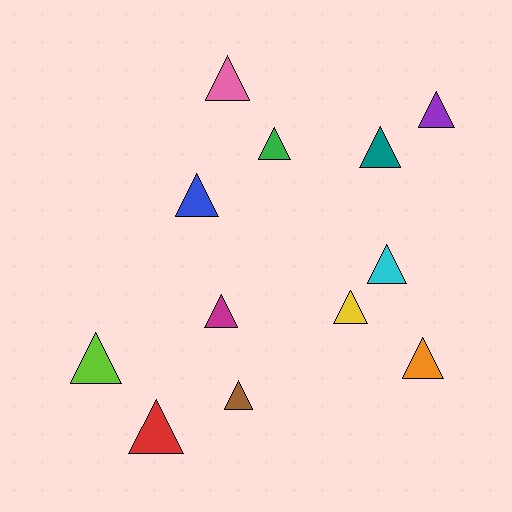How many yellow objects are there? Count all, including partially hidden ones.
There is 1 yellow object.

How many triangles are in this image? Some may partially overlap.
There are 12 triangles.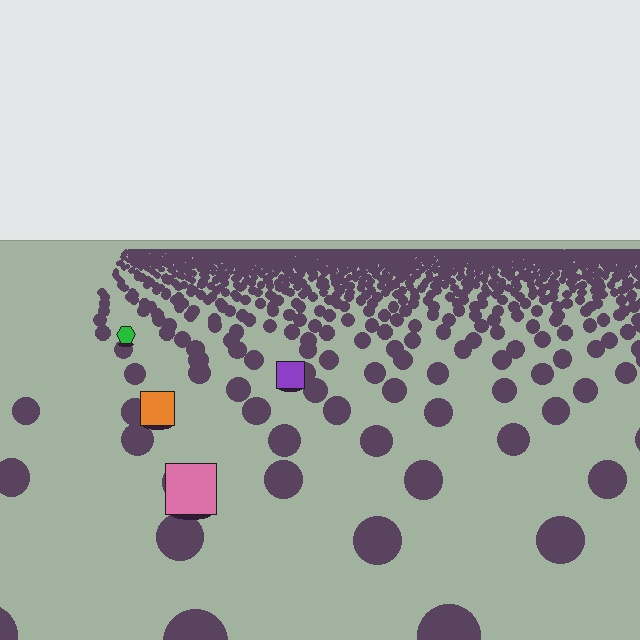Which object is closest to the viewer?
The pink square is closest. The texture marks near it are larger and more spread out.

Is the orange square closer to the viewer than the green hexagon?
Yes. The orange square is closer — you can tell from the texture gradient: the ground texture is coarser near it.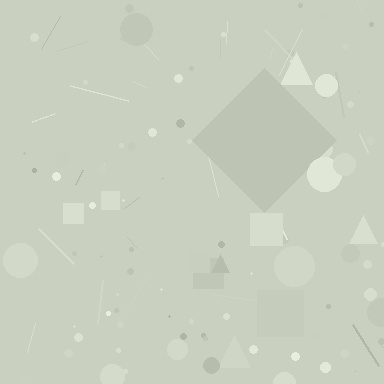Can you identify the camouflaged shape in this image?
The camouflaged shape is a diamond.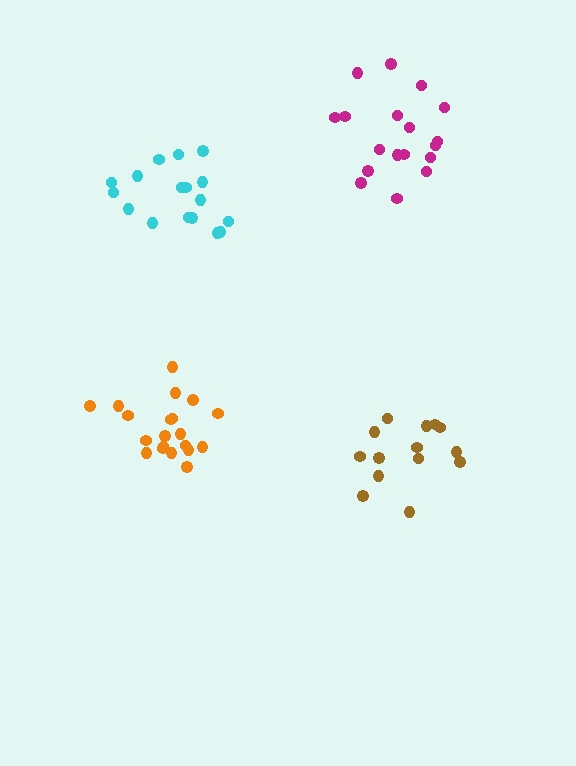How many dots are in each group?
Group 1: 14 dots, Group 2: 20 dots, Group 3: 17 dots, Group 4: 18 dots (69 total).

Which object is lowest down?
The brown cluster is bottommost.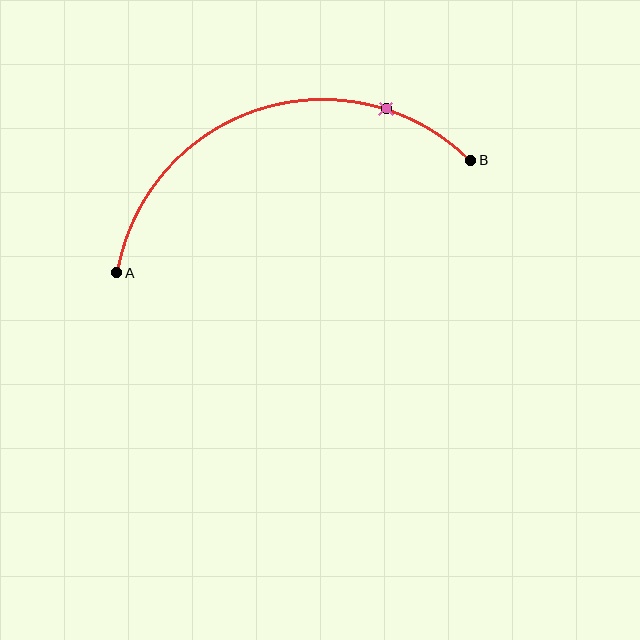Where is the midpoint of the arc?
The arc midpoint is the point on the curve farthest from the straight line joining A and B. It sits above that line.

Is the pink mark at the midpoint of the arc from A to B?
No. The pink mark lies on the arc but is closer to endpoint B. The arc midpoint would be at the point on the curve equidistant along the arc from both A and B.